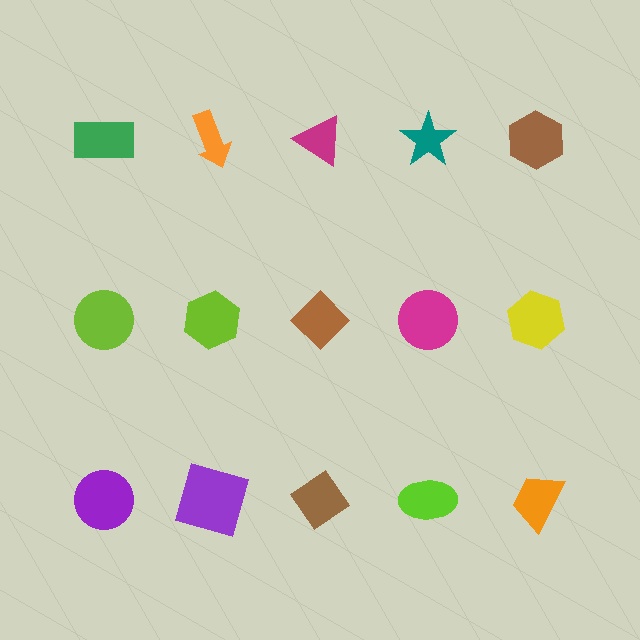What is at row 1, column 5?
A brown hexagon.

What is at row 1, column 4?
A teal star.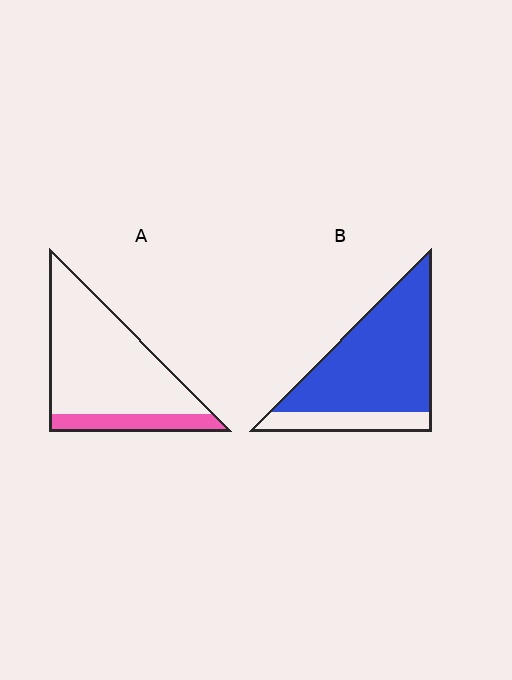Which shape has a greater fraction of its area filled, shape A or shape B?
Shape B.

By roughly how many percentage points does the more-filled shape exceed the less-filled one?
By roughly 60 percentage points (B over A).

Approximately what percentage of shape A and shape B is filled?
A is approximately 20% and B is approximately 80%.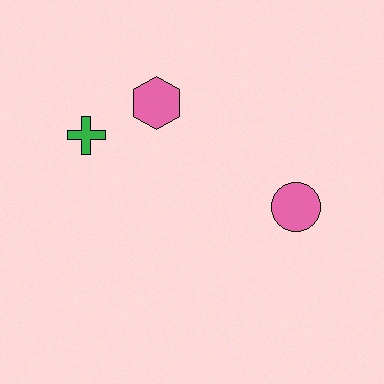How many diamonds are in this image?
There are no diamonds.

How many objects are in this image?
There are 3 objects.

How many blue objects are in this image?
There are no blue objects.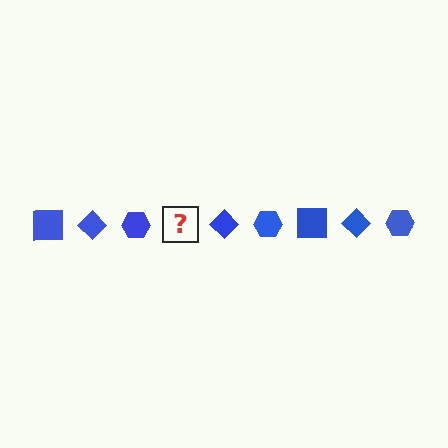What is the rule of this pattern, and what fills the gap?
The rule is that the pattern cycles through square, diamond, hexagon shapes in blue. The gap should be filled with a blue square.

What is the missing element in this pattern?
The missing element is a blue square.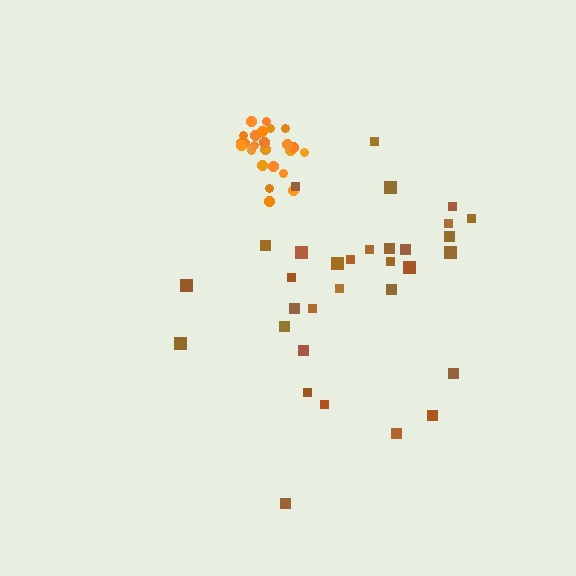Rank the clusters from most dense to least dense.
orange, brown.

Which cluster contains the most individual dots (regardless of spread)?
Brown (32).